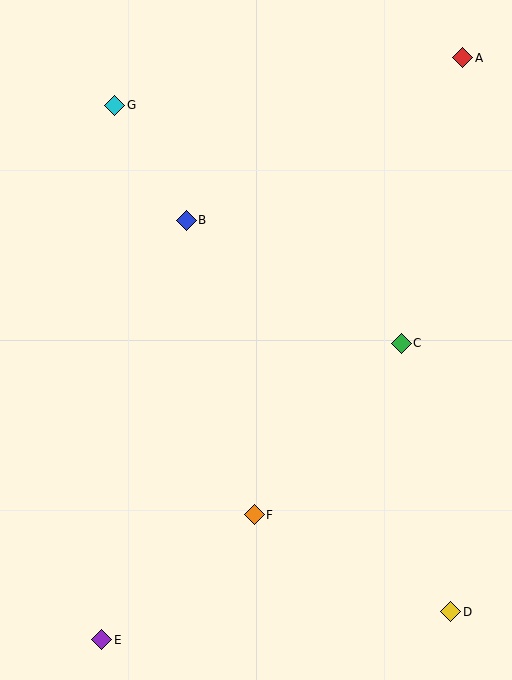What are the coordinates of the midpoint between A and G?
The midpoint between A and G is at (289, 82).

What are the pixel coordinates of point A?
Point A is at (463, 58).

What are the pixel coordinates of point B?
Point B is at (186, 220).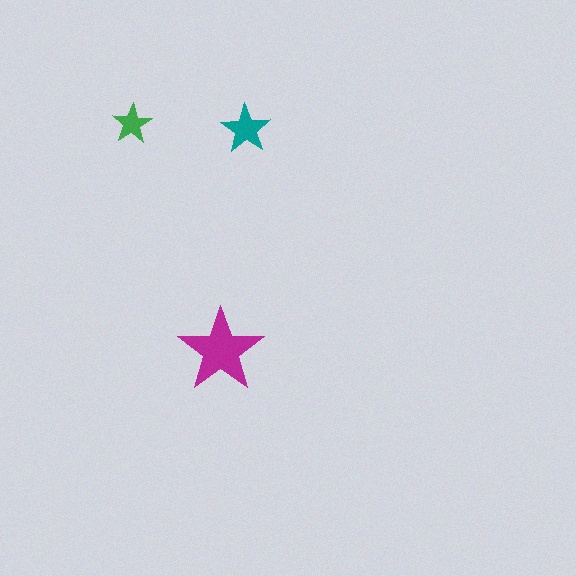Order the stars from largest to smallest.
the magenta one, the teal one, the green one.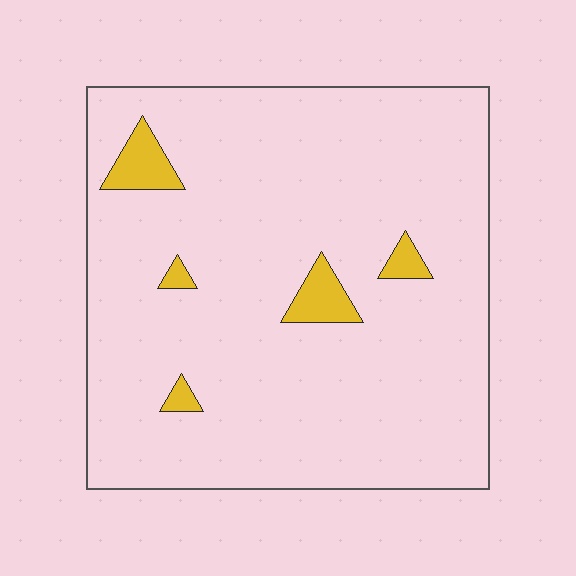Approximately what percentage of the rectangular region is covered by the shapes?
Approximately 5%.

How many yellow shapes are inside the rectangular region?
5.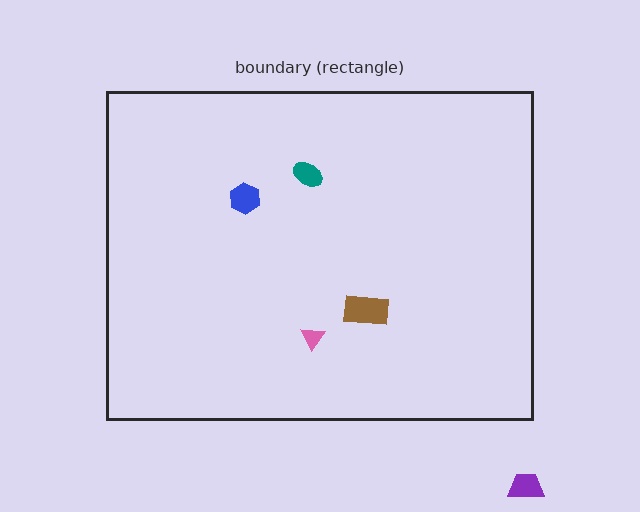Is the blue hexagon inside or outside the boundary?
Inside.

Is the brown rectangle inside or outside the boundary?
Inside.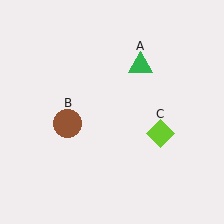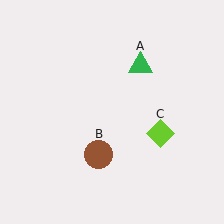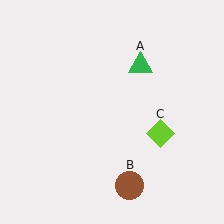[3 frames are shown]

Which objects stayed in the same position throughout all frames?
Green triangle (object A) and lime diamond (object C) remained stationary.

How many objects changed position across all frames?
1 object changed position: brown circle (object B).